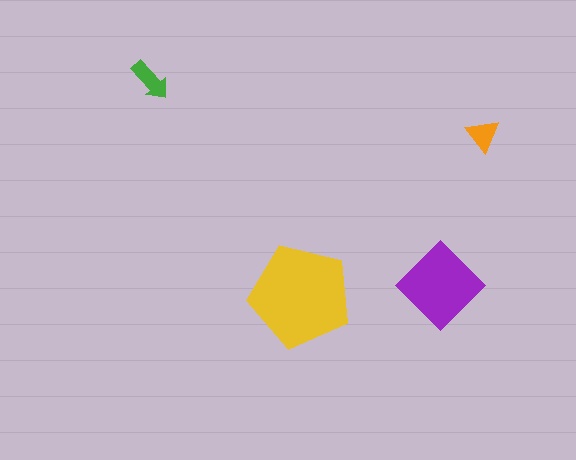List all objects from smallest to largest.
The orange triangle, the green arrow, the purple diamond, the yellow pentagon.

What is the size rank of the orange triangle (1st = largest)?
4th.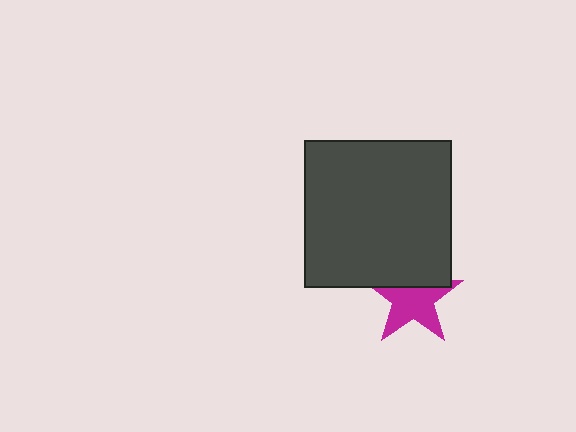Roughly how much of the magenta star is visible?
Most of it is visible (roughly 67%).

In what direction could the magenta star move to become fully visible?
The magenta star could move down. That would shift it out from behind the dark gray square entirely.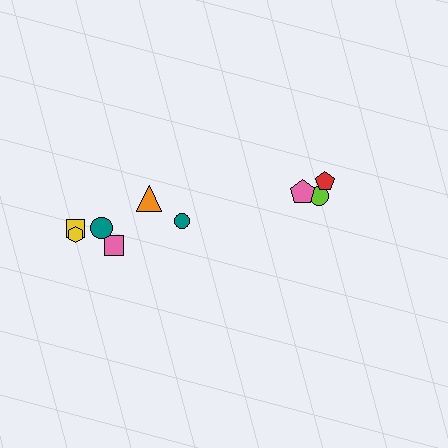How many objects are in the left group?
There are 6 objects.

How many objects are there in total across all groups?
There are 9 objects.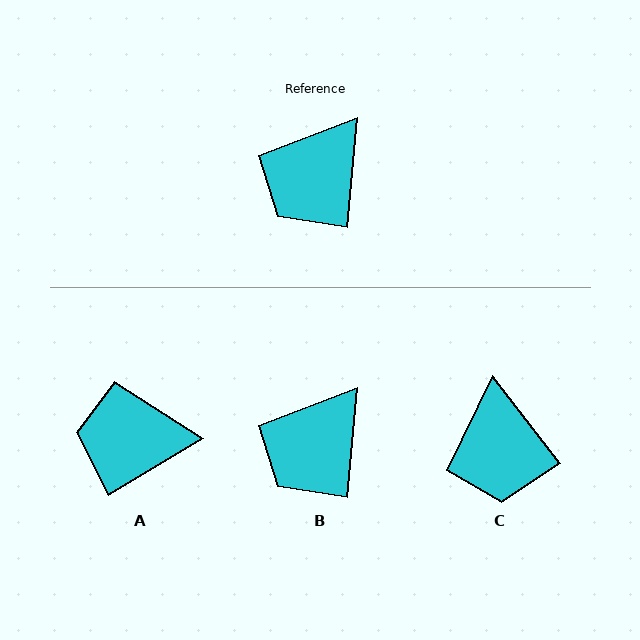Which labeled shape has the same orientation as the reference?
B.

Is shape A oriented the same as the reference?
No, it is off by about 54 degrees.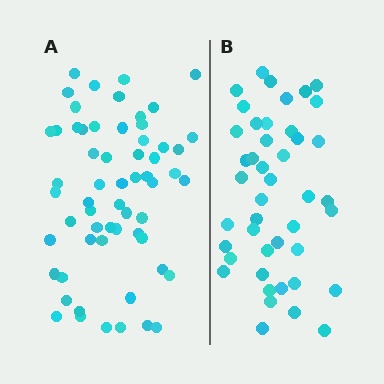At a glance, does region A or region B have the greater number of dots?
Region A (the left region) has more dots.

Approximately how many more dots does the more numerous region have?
Region A has approximately 15 more dots than region B.